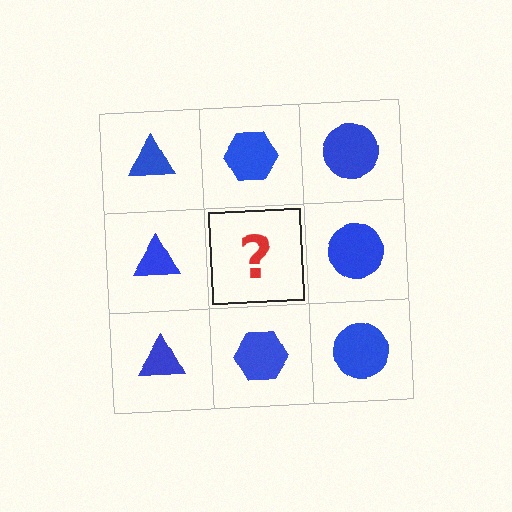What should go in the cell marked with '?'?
The missing cell should contain a blue hexagon.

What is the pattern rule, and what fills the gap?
The rule is that each column has a consistent shape. The gap should be filled with a blue hexagon.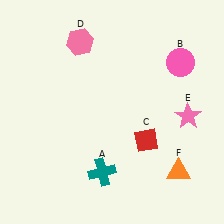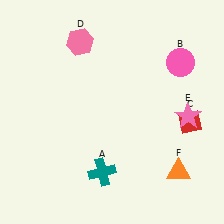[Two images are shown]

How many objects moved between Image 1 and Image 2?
1 object moved between the two images.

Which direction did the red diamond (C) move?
The red diamond (C) moved right.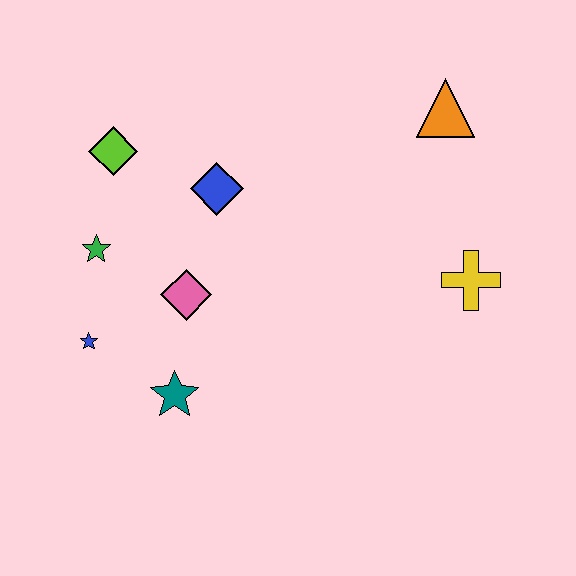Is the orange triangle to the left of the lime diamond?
No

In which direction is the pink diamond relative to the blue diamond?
The pink diamond is below the blue diamond.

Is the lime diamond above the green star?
Yes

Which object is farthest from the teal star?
The orange triangle is farthest from the teal star.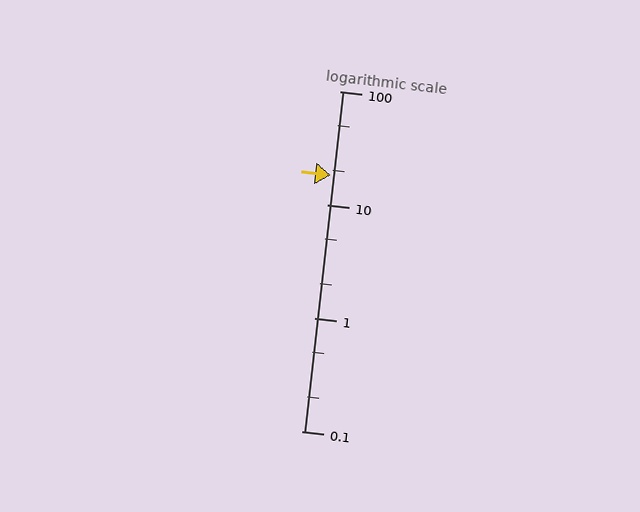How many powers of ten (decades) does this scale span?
The scale spans 3 decades, from 0.1 to 100.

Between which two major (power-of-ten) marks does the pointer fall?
The pointer is between 10 and 100.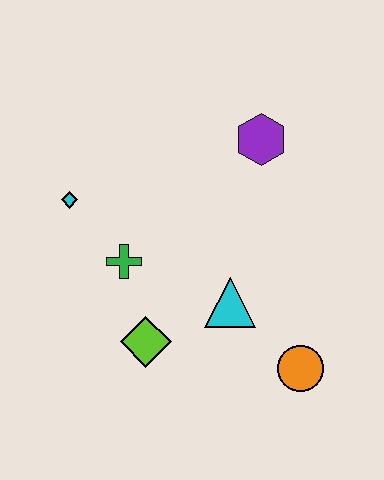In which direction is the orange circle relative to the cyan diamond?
The orange circle is to the right of the cyan diamond.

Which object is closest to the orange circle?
The cyan triangle is closest to the orange circle.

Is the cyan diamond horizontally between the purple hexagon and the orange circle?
No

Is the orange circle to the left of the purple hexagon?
No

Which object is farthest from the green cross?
The orange circle is farthest from the green cross.